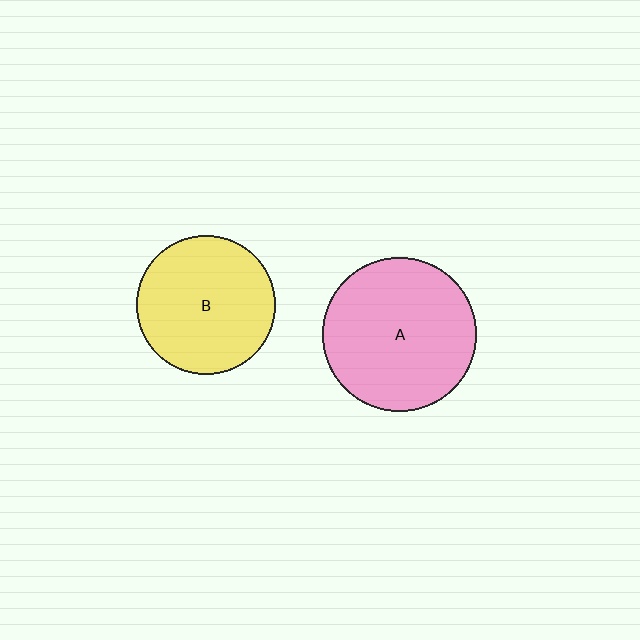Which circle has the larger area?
Circle A (pink).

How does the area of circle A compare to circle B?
Approximately 1.2 times.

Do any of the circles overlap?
No, none of the circles overlap.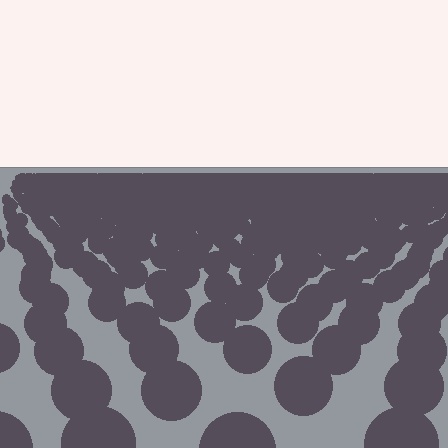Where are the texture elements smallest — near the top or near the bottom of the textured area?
Near the top.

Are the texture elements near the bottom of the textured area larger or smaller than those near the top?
Larger. Near the bottom, elements are closer to the viewer and appear at a bigger on-screen size.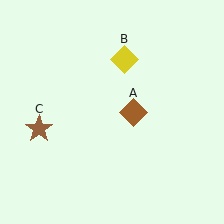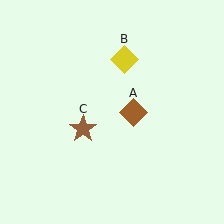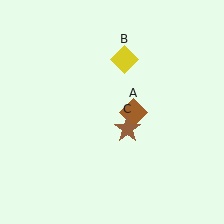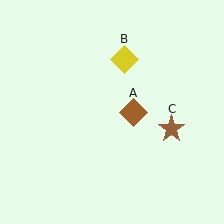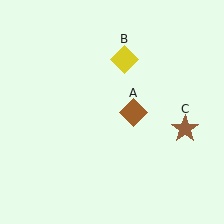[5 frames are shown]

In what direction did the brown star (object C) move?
The brown star (object C) moved right.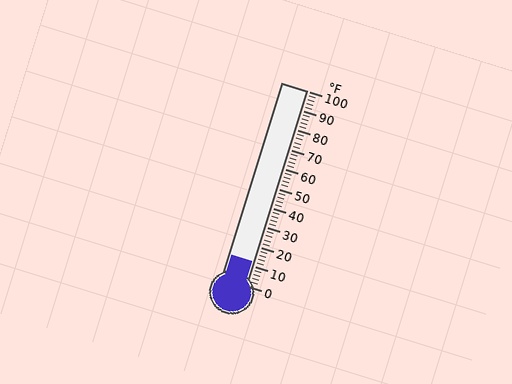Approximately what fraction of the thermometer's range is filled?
The thermometer is filled to approximately 10% of its range.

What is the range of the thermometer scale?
The thermometer scale ranges from 0°F to 100°F.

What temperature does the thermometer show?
The thermometer shows approximately 12°F.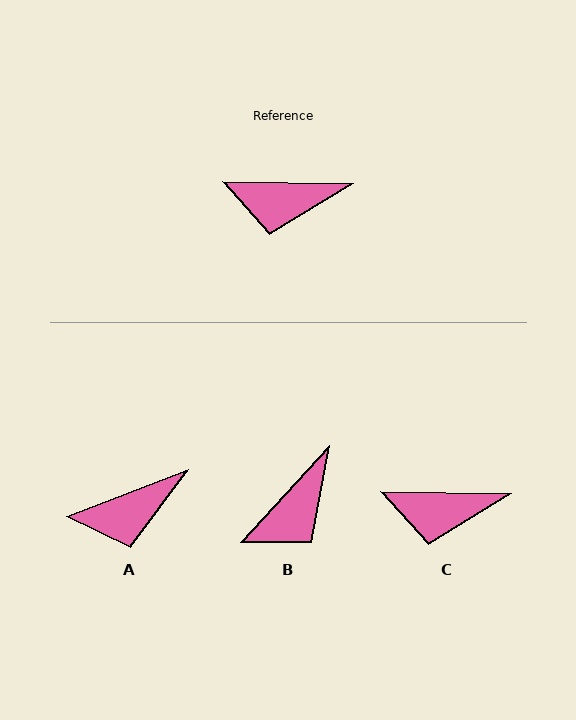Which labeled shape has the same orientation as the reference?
C.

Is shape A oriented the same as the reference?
No, it is off by about 22 degrees.